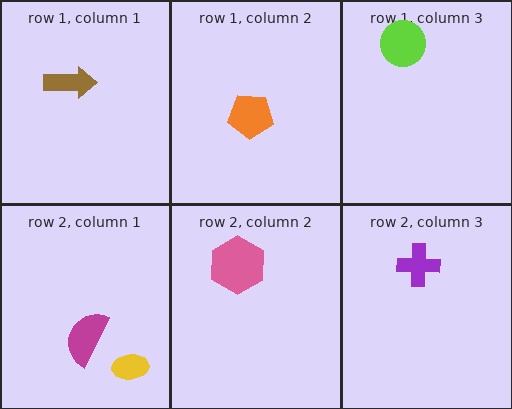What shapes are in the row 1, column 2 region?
The orange pentagon.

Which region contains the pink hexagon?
The row 2, column 2 region.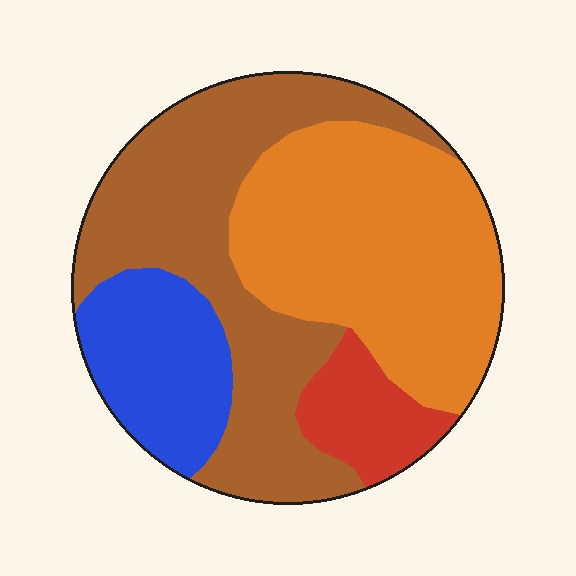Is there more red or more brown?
Brown.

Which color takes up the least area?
Red, at roughly 10%.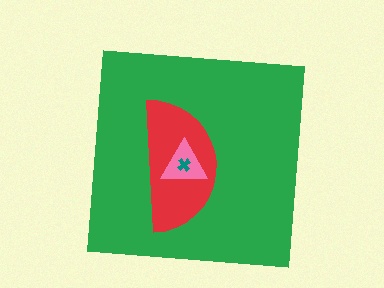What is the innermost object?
The teal cross.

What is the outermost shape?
The green square.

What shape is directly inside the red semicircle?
The pink triangle.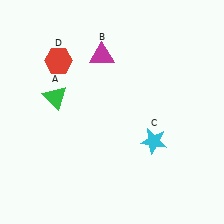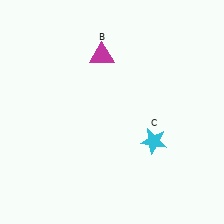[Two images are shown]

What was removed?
The green triangle (A), the red hexagon (D) were removed in Image 2.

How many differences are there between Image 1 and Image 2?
There are 2 differences between the two images.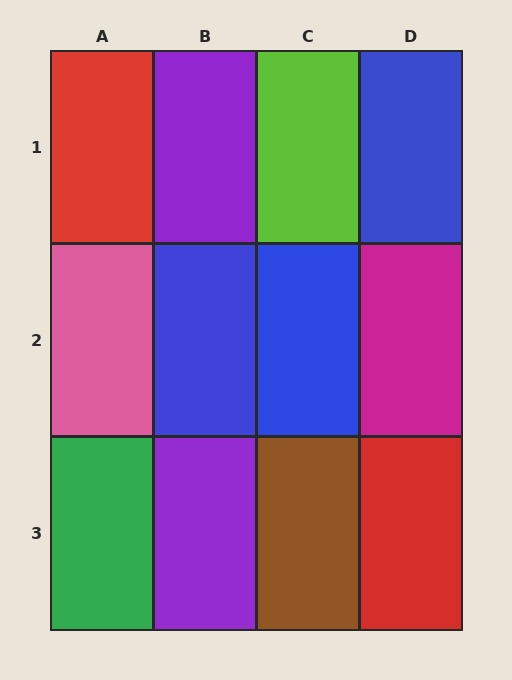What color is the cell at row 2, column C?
Blue.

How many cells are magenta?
1 cell is magenta.